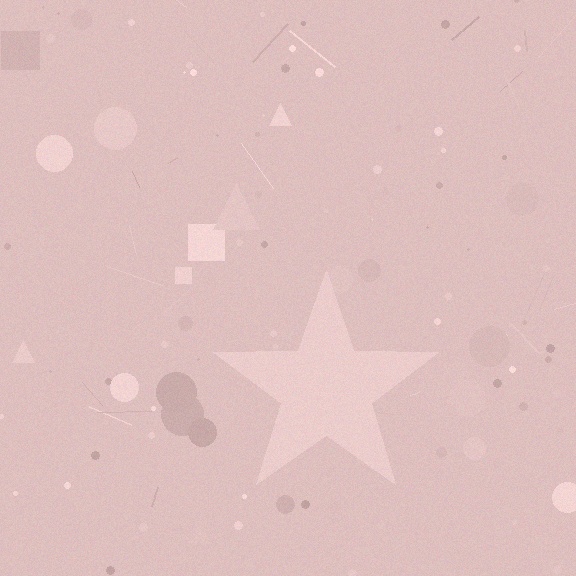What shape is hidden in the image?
A star is hidden in the image.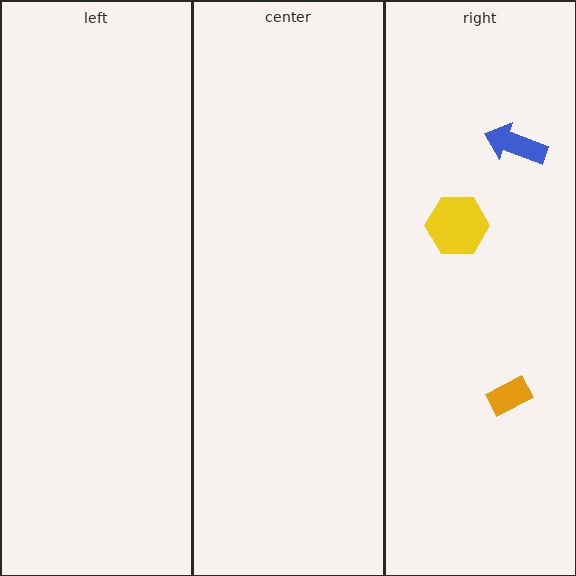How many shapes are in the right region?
3.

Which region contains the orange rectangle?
The right region.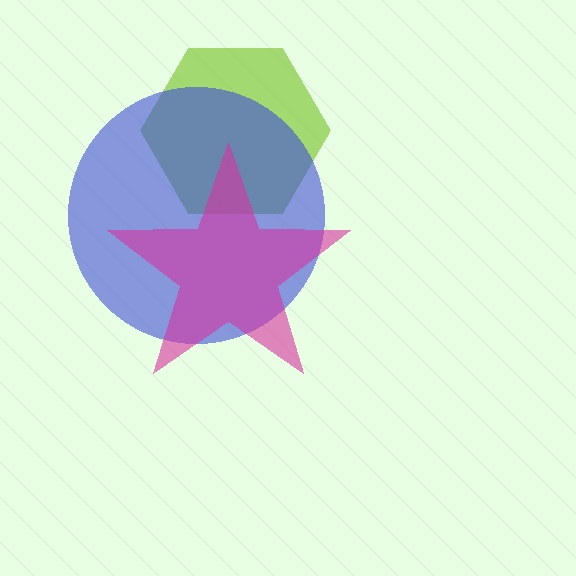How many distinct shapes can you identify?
There are 3 distinct shapes: a lime hexagon, a blue circle, a magenta star.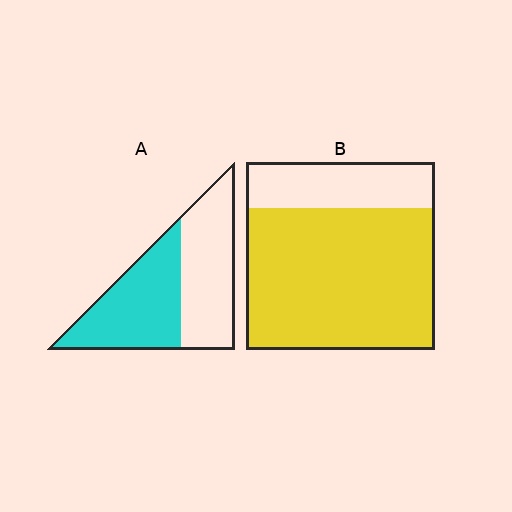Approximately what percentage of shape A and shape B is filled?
A is approximately 50% and B is approximately 75%.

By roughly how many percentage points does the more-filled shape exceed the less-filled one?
By roughly 25 percentage points (B over A).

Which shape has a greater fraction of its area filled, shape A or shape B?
Shape B.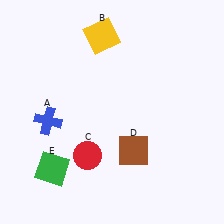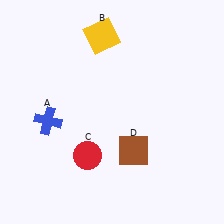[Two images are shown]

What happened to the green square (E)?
The green square (E) was removed in Image 2. It was in the bottom-left area of Image 1.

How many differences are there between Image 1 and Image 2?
There is 1 difference between the two images.